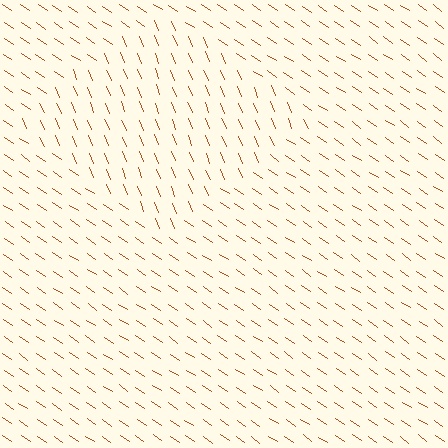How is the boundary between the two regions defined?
The boundary is defined purely by a change in line orientation (approximately 33 degrees difference). All lines are the same color and thickness.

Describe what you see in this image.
The image is filled with small brown line segments. A diamond region in the image has lines oriented differently from the surrounding lines, creating a visible texture boundary.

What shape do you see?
I see a diamond.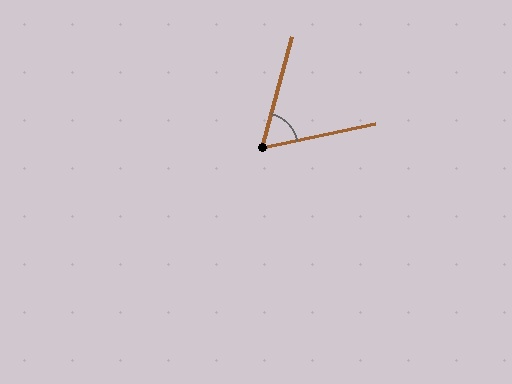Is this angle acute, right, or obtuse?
It is acute.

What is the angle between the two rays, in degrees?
Approximately 63 degrees.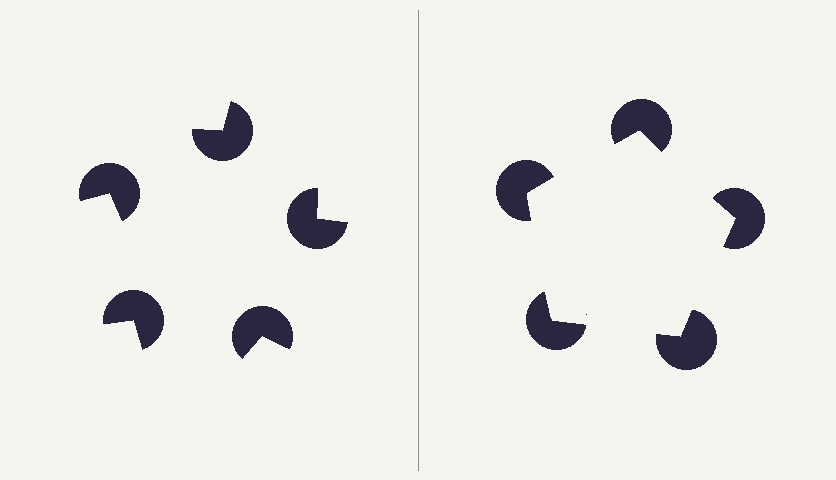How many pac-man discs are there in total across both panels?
10 — 5 on each side.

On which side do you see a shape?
An illusory pentagon appears on the right side. On the left side the wedge cuts are rotated, so no coherent shape forms.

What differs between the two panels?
The pac-man discs are positioned identically on both sides; only the wedge orientations differ. On the right they align to a pentagon; on the left they are misaligned.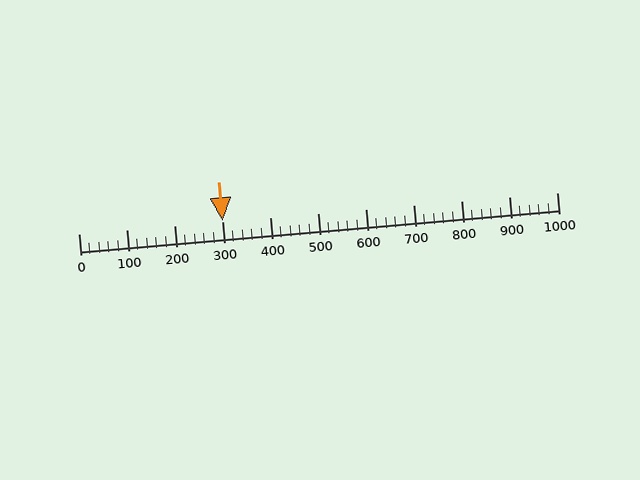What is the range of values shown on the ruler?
The ruler shows values from 0 to 1000.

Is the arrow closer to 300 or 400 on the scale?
The arrow is closer to 300.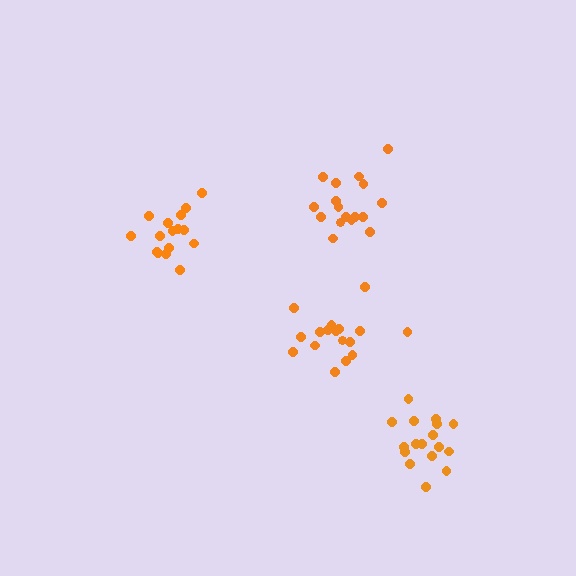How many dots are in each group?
Group 1: 17 dots, Group 2: 16 dots, Group 3: 17 dots, Group 4: 17 dots (67 total).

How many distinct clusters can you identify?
There are 4 distinct clusters.